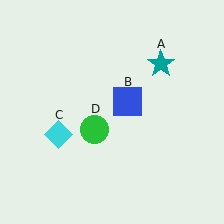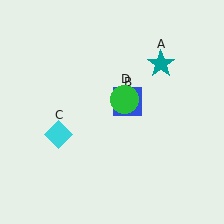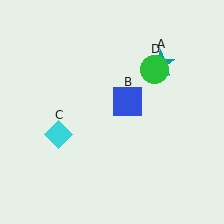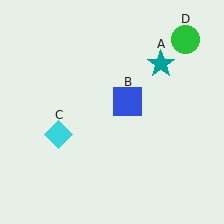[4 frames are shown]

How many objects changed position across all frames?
1 object changed position: green circle (object D).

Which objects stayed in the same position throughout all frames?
Teal star (object A) and blue square (object B) and cyan diamond (object C) remained stationary.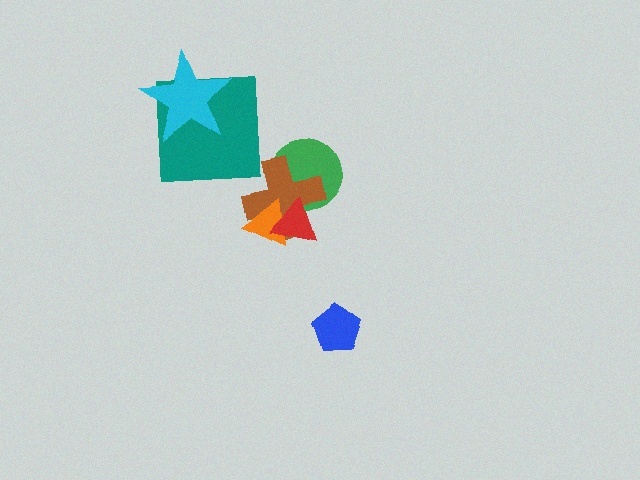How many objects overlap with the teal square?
1 object overlaps with the teal square.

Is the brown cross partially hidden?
Yes, it is partially covered by another shape.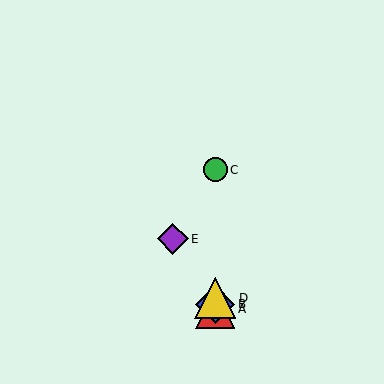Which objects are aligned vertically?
Objects A, B, C, D are aligned vertically.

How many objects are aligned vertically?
4 objects (A, B, C, D) are aligned vertically.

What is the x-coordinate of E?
Object E is at x≈173.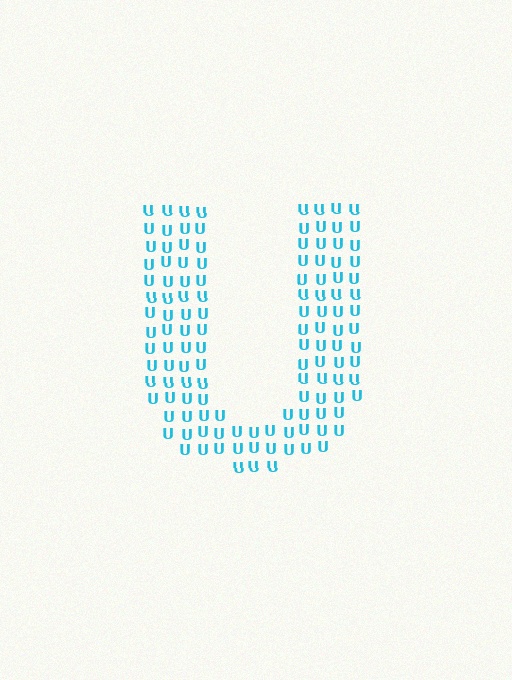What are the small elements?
The small elements are letter U's.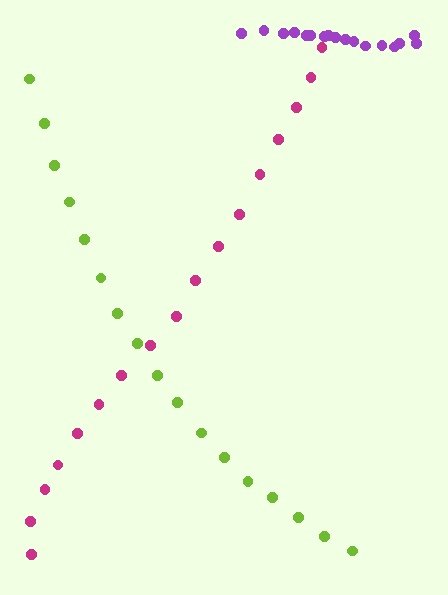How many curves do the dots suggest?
There are 3 distinct paths.